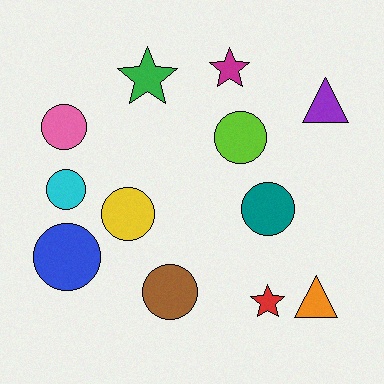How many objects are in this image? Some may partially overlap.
There are 12 objects.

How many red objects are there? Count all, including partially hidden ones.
There is 1 red object.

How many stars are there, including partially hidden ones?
There are 3 stars.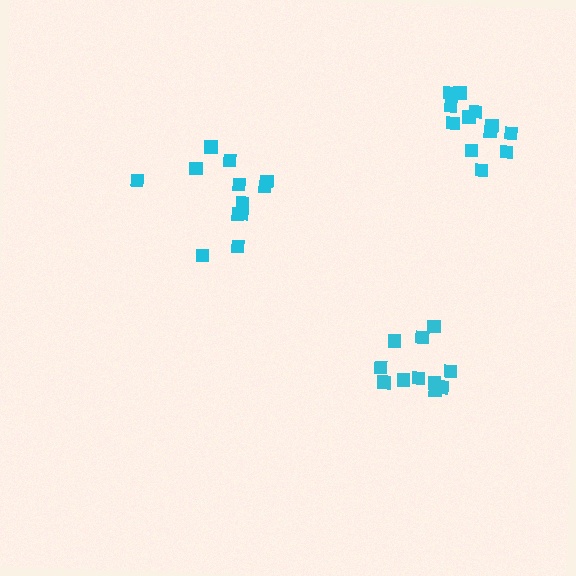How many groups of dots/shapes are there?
There are 3 groups.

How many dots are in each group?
Group 1: 12 dots, Group 2: 11 dots, Group 3: 12 dots (35 total).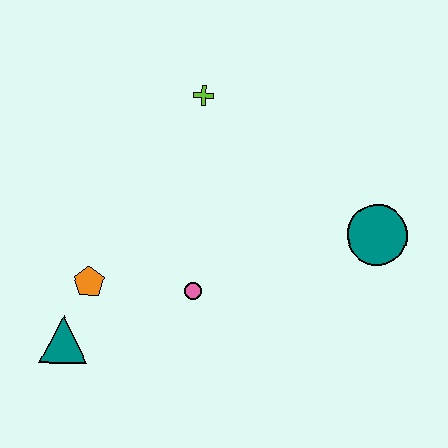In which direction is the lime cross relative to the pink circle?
The lime cross is above the pink circle.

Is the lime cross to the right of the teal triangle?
Yes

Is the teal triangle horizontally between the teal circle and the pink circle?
No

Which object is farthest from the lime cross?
The teal triangle is farthest from the lime cross.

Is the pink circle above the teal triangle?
Yes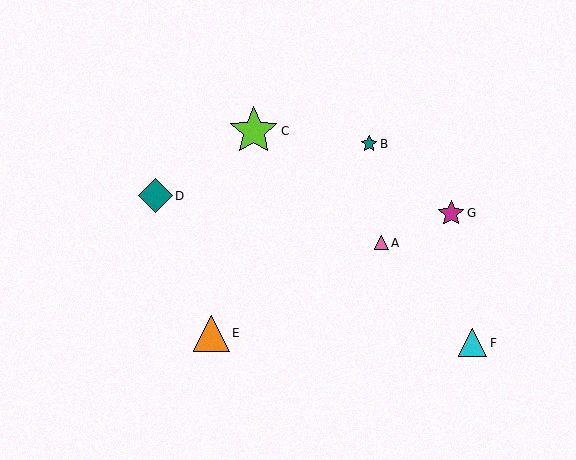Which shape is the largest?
The lime star (labeled C) is the largest.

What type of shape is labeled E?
Shape E is an orange triangle.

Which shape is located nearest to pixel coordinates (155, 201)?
The teal diamond (labeled D) at (155, 196) is nearest to that location.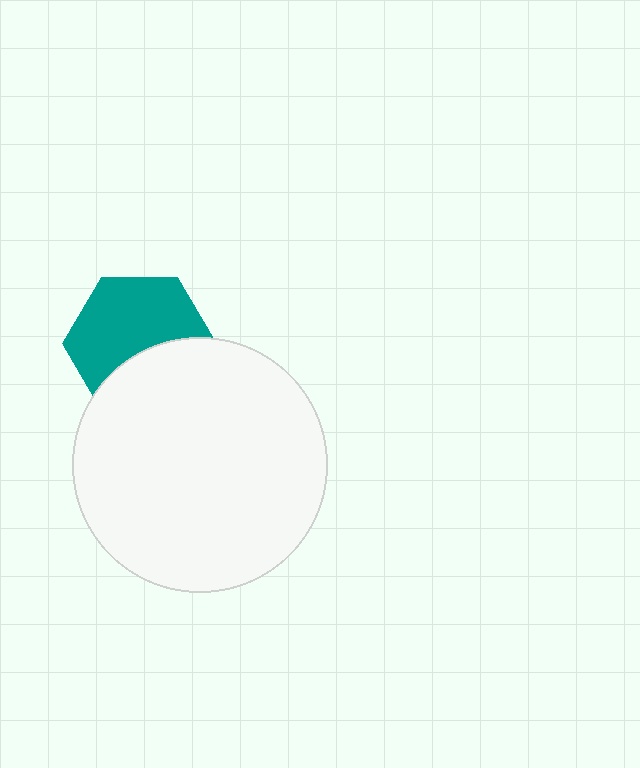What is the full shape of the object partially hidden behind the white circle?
The partially hidden object is a teal hexagon.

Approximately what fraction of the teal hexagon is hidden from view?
Roughly 39% of the teal hexagon is hidden behind the white circle.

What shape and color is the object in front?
The object in front is a white circle.